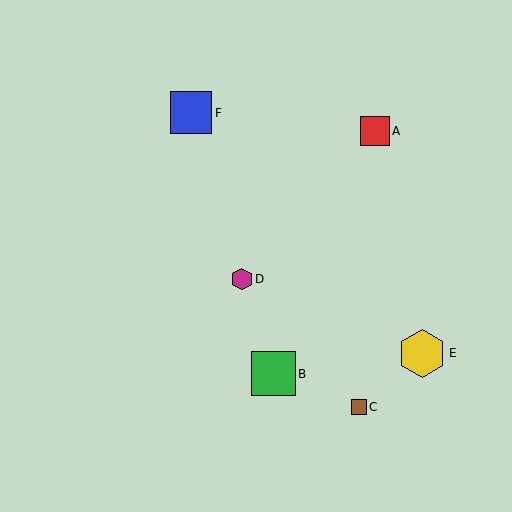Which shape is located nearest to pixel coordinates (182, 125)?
The blue square (labeled F) at (191, 113) is nearest to that location.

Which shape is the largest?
The yellow hexagon (labeled E) is the largest.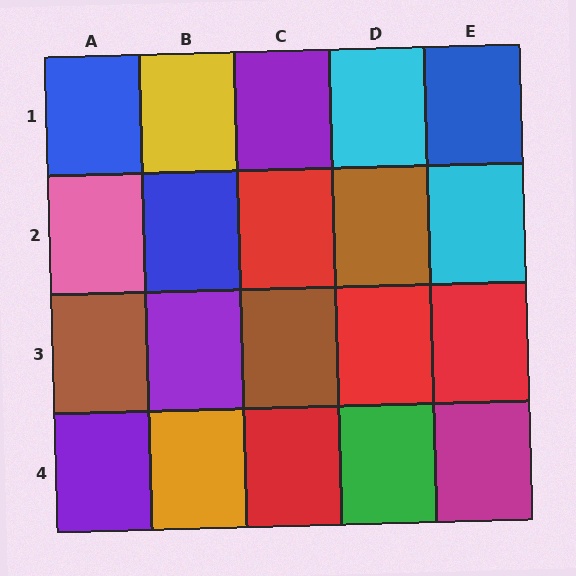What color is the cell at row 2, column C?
Red.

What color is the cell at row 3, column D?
Red.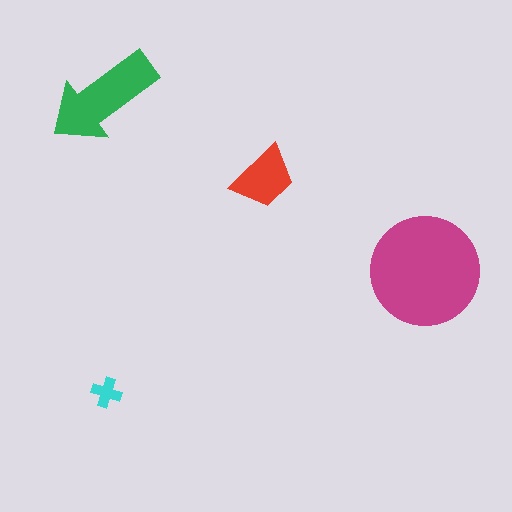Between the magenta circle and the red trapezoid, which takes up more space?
The magenta circle.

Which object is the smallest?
The cyan cross.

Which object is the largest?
The magenta circle.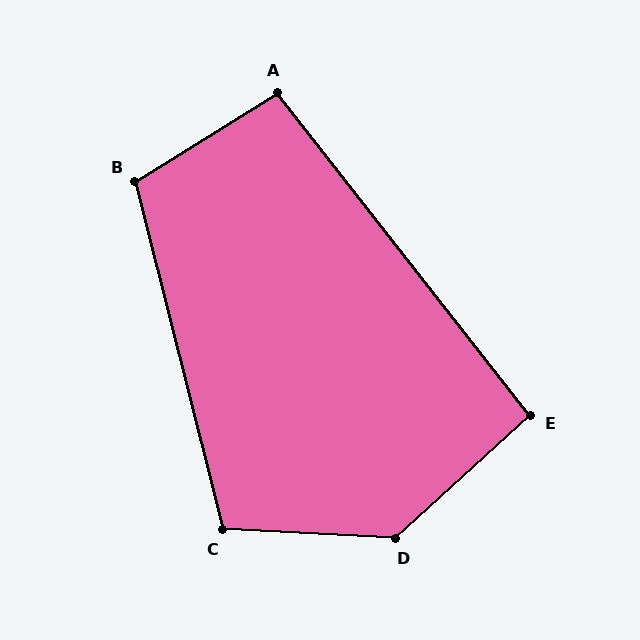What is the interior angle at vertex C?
Approximately 107 degrees (obtuse).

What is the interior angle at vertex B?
Approximately 108 degrees (obtuse).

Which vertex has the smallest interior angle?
E, at approximately 94 degrees.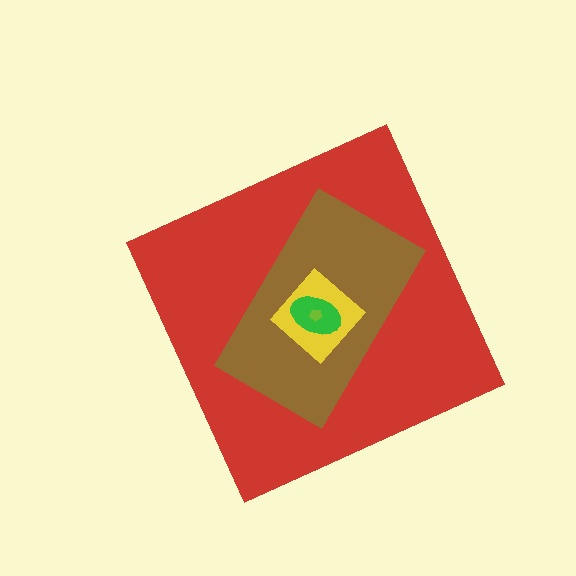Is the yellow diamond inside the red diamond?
Yes.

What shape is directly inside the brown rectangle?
The yellow diamond.